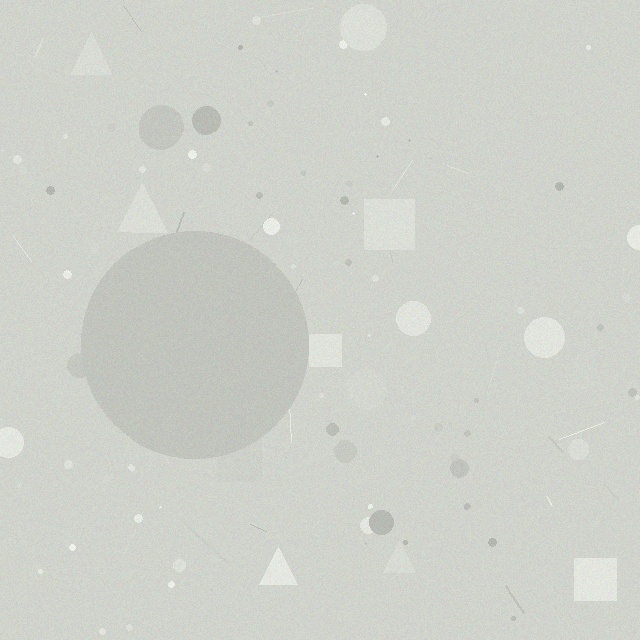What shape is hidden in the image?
A circle is hidden in the image.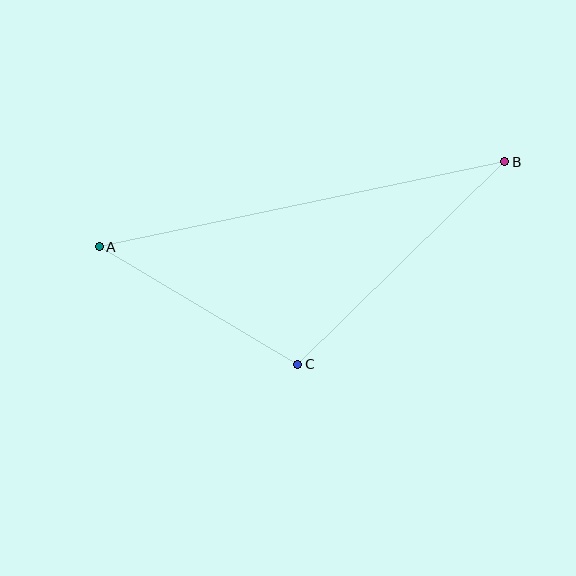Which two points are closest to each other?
Points A and C are closest to each other.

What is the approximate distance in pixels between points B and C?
The distance between B and C is approximately 290 pixels.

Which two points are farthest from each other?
Points A and B are farthest from each other.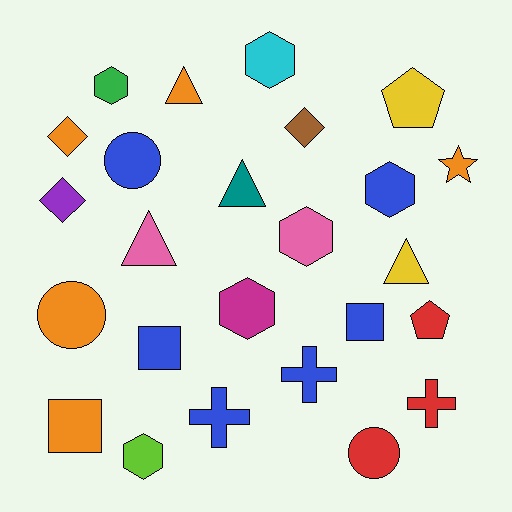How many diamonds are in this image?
There are 3 diamonds.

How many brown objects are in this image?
There is 1 brown object.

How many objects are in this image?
There are 25 objects.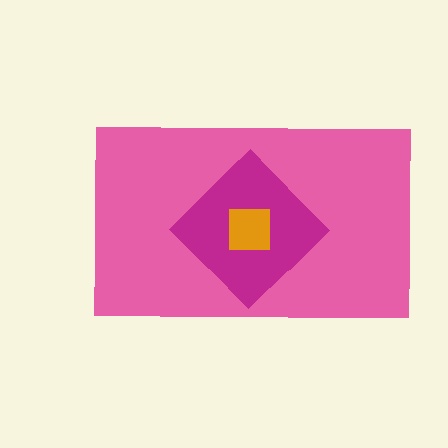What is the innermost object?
The orange square.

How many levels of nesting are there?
3.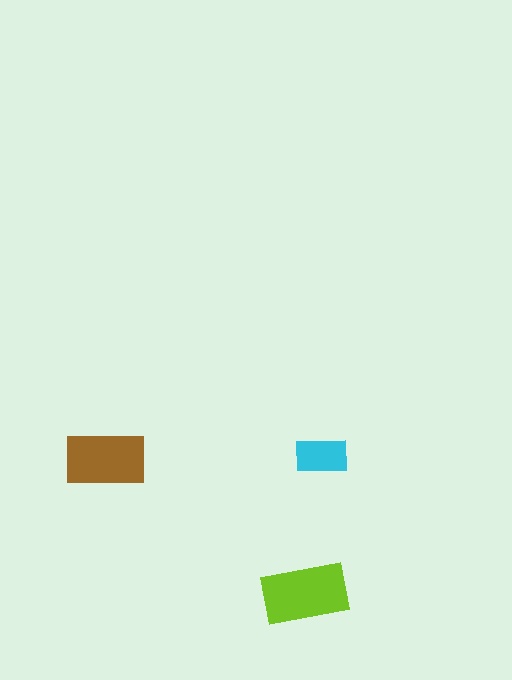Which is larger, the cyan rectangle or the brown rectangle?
The brown one.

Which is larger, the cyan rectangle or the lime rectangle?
The lime one.